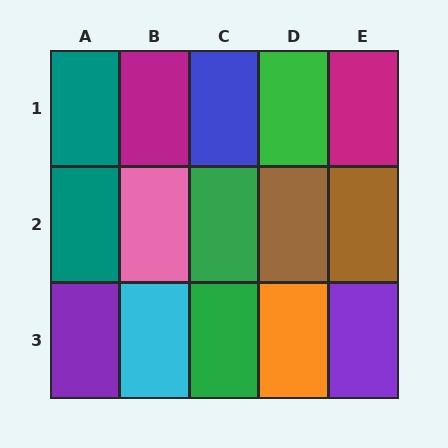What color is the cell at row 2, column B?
Pink.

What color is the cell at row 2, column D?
Brown.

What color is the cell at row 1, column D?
Green.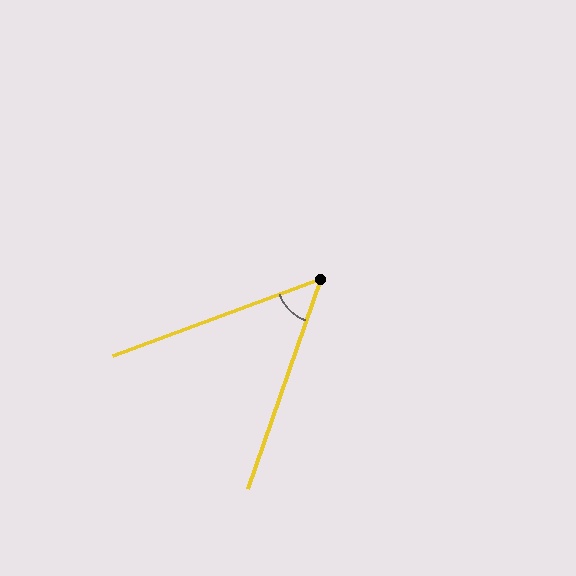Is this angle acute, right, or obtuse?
It is acute.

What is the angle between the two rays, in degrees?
Approximately 50 degrees.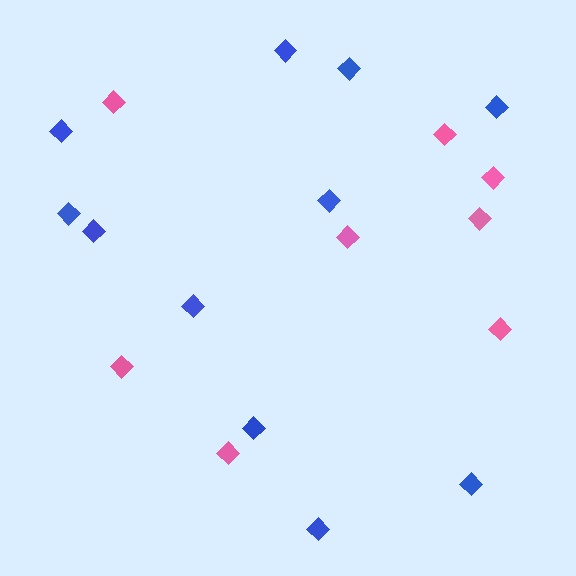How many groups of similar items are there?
There are 2 groups: one group of pink diamonds (8) and one group of blue diamonds (11).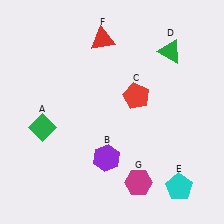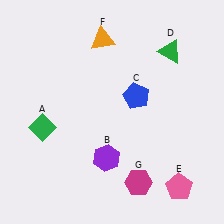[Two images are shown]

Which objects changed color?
C changed from red to blue. E changed from cyan to pink. F changed from red to orange.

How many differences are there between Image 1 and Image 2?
There are 3 differences between the two images.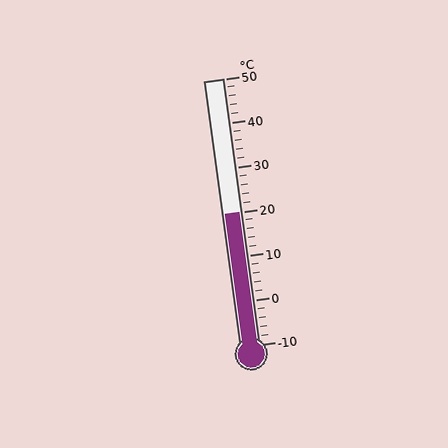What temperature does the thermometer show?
The thermometer shows approximately 20°C.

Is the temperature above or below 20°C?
The temperature is at 20°C.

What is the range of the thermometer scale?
The thermometer scale ranges from -10°C to 50°C.